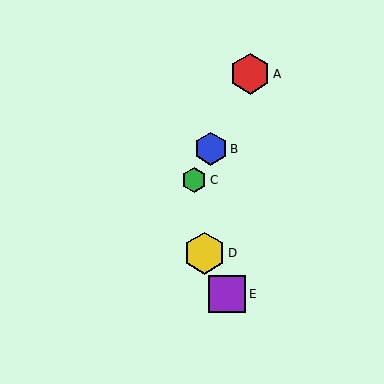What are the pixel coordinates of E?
Object E is at (227, 294).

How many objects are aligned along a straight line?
3 objects (A, B, C) are aligned along a straight line.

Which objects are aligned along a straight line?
Objects A, B, C are aligned along a straight line.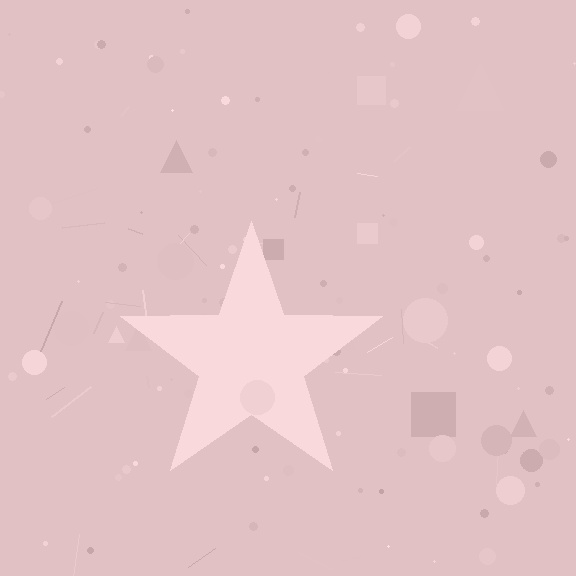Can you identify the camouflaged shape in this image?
The camouflaged shape is a star.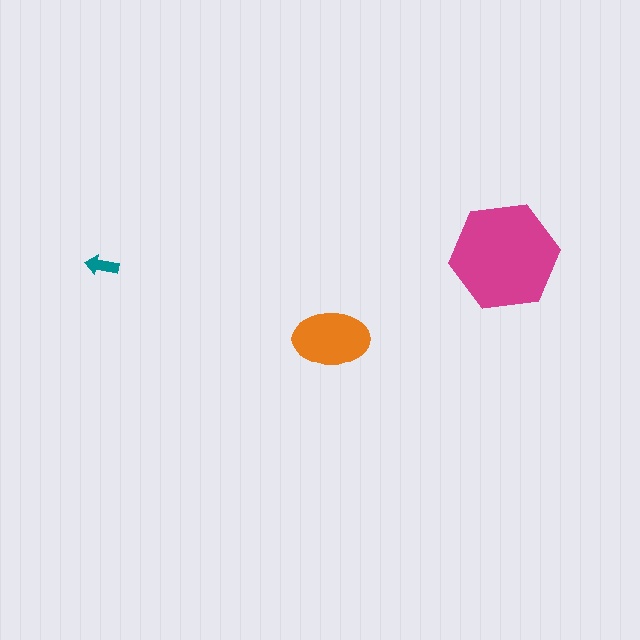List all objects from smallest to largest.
The teal arrow, the orange ellipse, the magenta hexagon.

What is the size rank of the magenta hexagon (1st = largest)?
1st.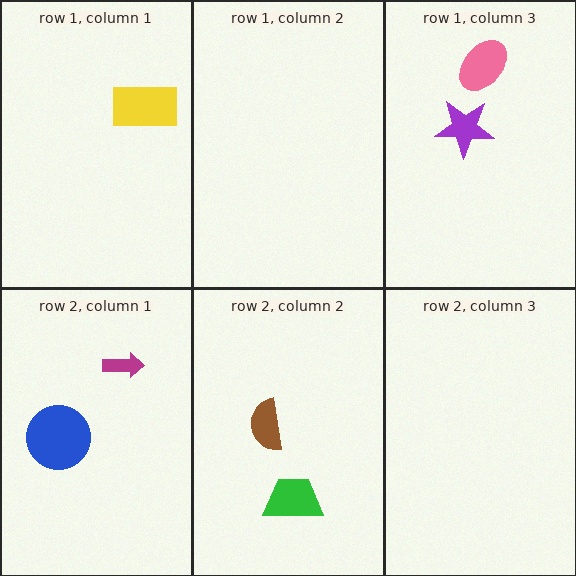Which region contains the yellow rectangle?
The row 1, column 1 region.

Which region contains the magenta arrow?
The row 2, column 1 region.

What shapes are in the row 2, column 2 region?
The brown semicircle, the green trapezoid.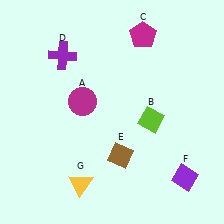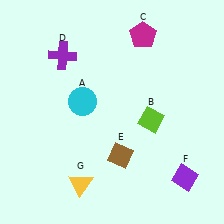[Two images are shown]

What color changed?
The circle (A) changed from magenta in Image 1 to cyan in Image 2.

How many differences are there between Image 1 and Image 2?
There is 1 difference between the two images.